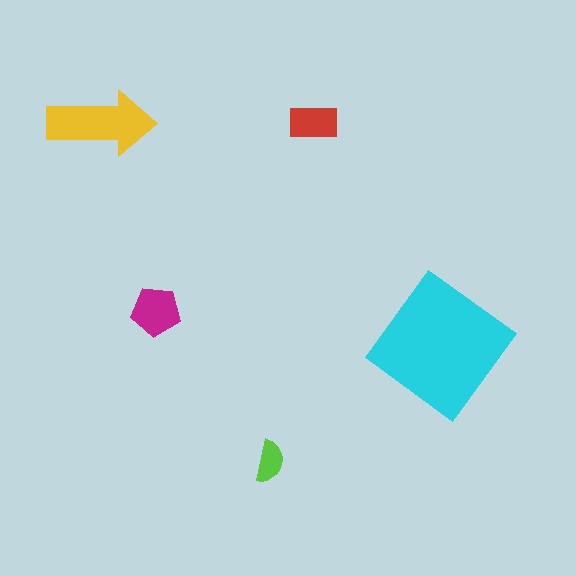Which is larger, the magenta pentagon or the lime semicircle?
The magenta pentagon.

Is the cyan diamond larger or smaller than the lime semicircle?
Larger.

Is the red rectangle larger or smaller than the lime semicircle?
Larger.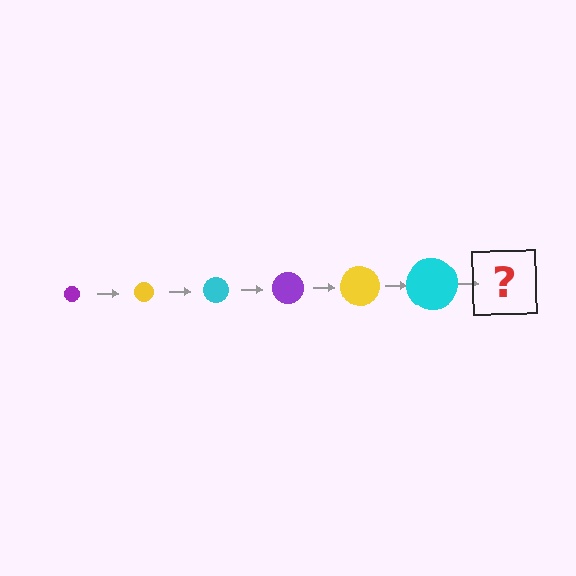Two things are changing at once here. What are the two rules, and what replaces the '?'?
The two rules are that the circle grows larger each step and the color cycles through purple, yellow, and cyan. The '?' should be a purple circle, larger than the previous one.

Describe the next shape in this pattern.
It should be a purple circle, larger than the previous one.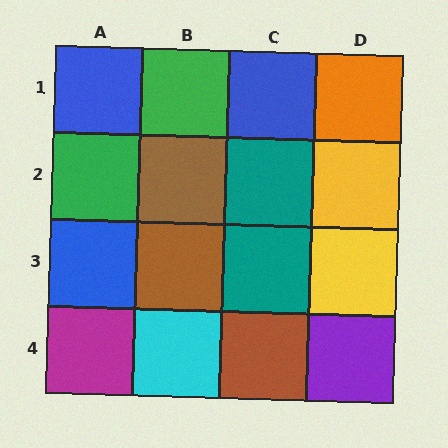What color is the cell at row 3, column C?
Teal.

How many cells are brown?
3 cells are brown.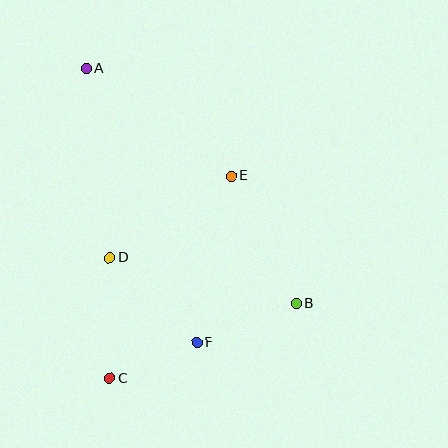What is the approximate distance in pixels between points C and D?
The distance between C and D is approximately 121 pixels.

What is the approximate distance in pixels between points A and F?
The distance between A and F is approximately 296 pixels.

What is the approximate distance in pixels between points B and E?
The distance between B and E is approximately 143 pixels.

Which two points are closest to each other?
Points C and F are closest to each other.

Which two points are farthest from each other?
Points A and B are farthest from each other.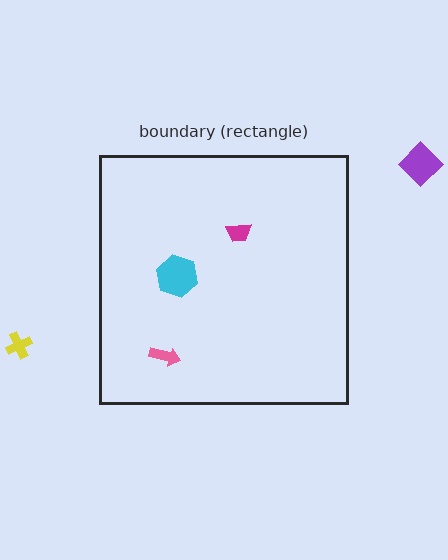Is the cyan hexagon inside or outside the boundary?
Inside.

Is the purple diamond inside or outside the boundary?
Outside.